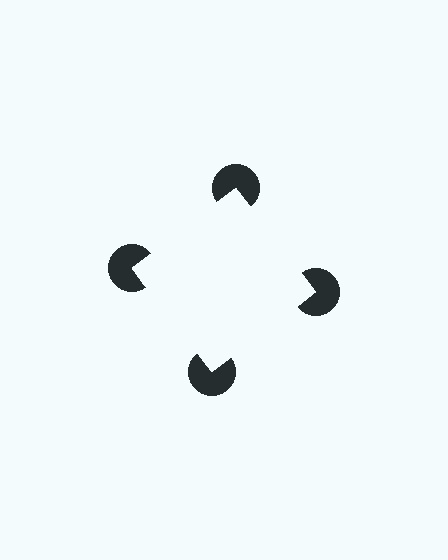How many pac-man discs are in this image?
There are 4 — one at each vertex of the illusory square.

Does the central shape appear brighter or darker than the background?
It typically appears slightly brighter than the background, even though no actual brightness change is drawn.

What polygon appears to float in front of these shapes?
An illusory square — its edges are inferred from the aligned wedge cuts in the pac-man discs, not physically drawn.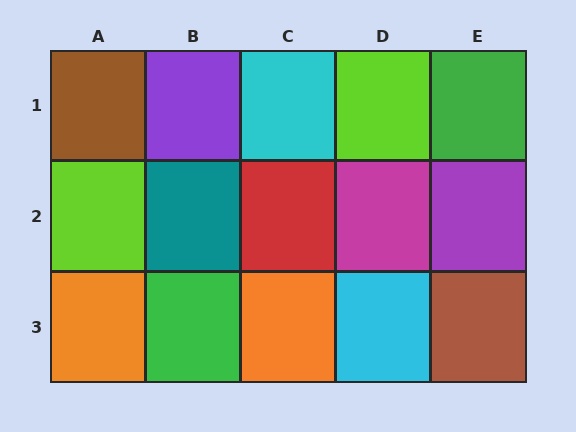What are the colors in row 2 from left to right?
Lime, teal, red, magenta, purple.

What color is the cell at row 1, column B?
Purple.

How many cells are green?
2 cells are green.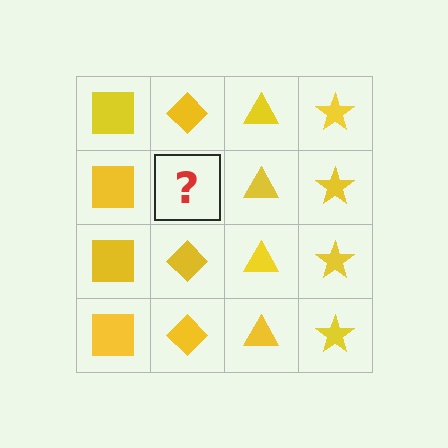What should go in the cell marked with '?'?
The missing cell should contain a yellow diamond.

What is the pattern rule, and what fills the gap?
The rule is that each column has a consistent shape. The gap should be filled with a yellow diamond.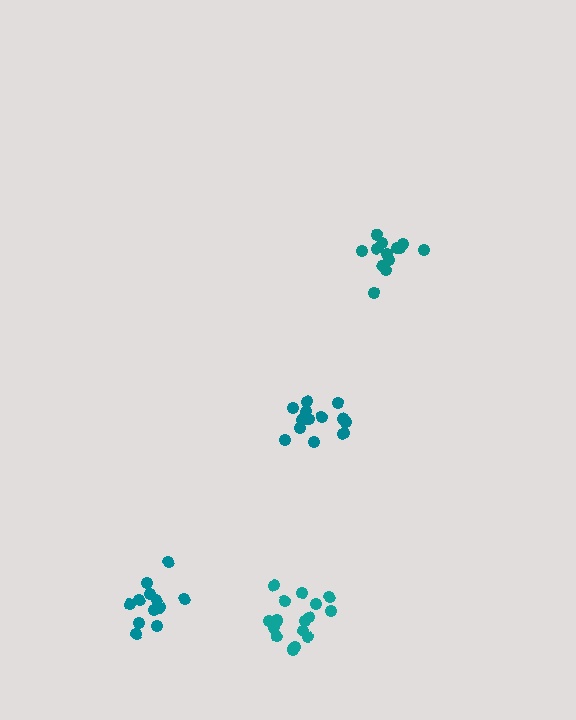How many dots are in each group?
Group 1: 14 dots, Group 2: 12 dots, Group 3: 16 dots, Group 4: 13 dots (55 total).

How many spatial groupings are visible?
There are 4 spatial groupings.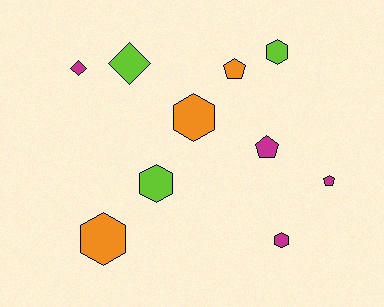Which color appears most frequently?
Magenta, with 4 objects.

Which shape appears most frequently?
Hexagon, with 5 objects.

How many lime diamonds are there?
There is 1 lime diamond.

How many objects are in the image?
There are 10 objects.